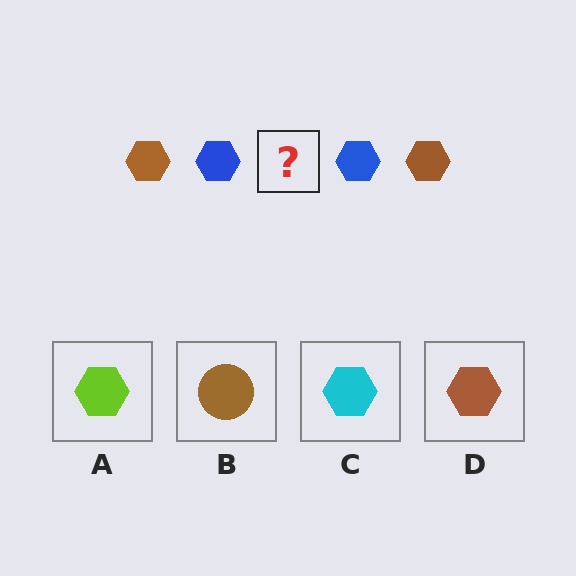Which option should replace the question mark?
Option D.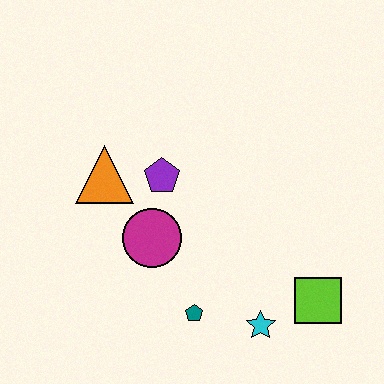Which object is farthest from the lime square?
The orange triangle is farthest from the lime square.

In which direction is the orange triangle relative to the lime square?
The orange triangle is to the left of the lime square.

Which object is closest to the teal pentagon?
The cyan star is closest to the teal pentagon.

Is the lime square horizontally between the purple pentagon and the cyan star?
No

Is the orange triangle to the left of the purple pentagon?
Yes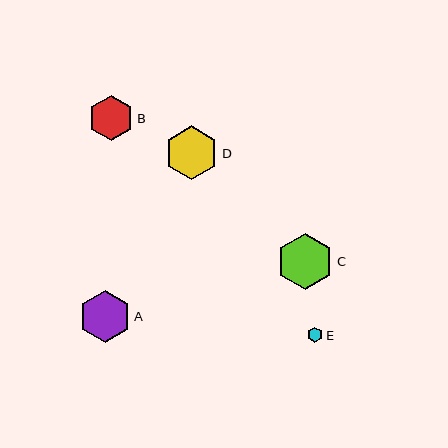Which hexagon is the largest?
Hexagon C is the largest with a size of approximately 57 pixels.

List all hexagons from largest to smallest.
From largest to smallest: C, D, A, B, E.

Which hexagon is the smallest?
Hexagon E is the smallest with a size of approximately 15 pixels.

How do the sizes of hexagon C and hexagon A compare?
Hexagon C and hexagon A are approximately the same size.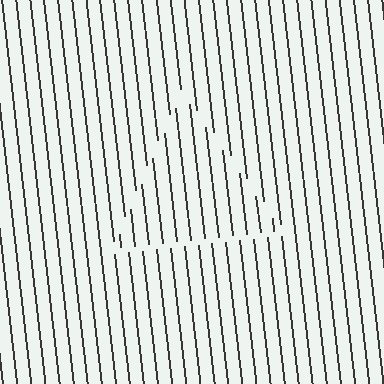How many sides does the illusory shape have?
3 sides — the line-ends trace a triangle.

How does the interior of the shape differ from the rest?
The interior of the shape contains the same grating, shifted by half a period — the contour is defined by the phase discontinuity where line-ends from the inner and outer gratings abut.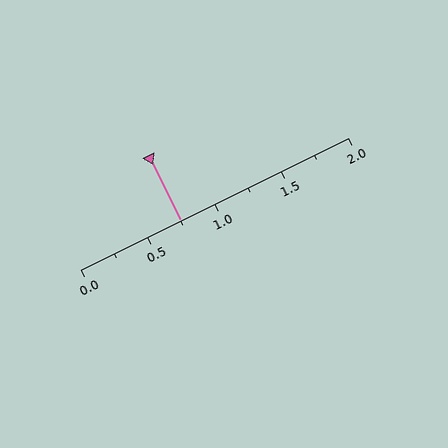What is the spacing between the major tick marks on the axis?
The major ticks are spaced 0.5 apart.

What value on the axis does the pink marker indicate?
The marker indicates approximately 0.75.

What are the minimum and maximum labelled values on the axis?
The axis runs from 0.0 to 2.0.